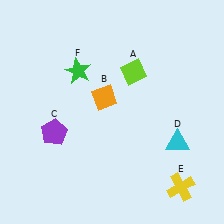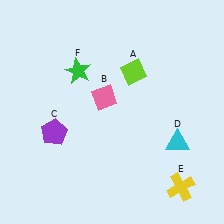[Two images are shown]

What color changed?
The diamond (B) changed from orange in Image 1 to pink in Image 2.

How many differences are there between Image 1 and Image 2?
There is 1 difference between the two images.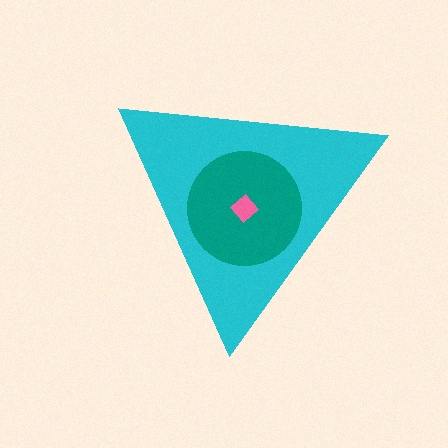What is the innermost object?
The pink diamond.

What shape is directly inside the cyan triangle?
The teal circle.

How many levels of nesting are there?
3.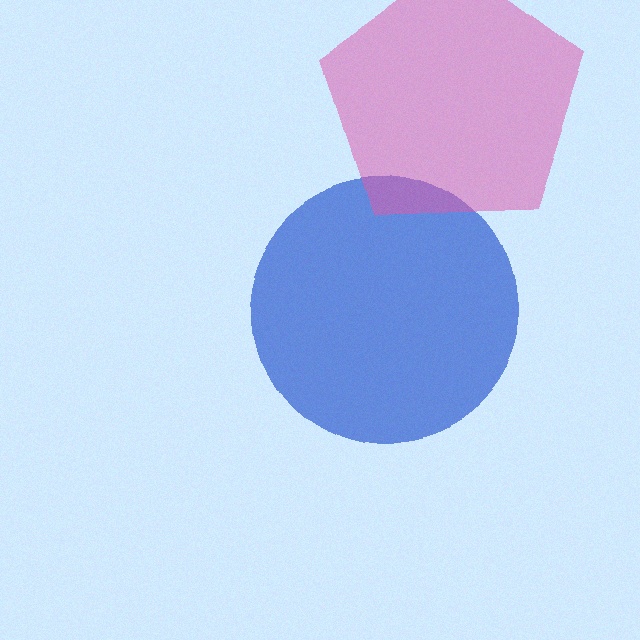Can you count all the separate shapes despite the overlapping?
Yes, there are 2 separate shapes.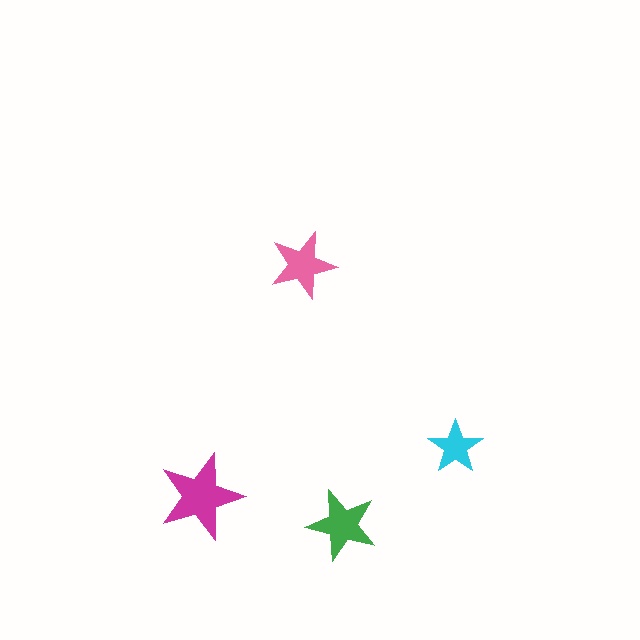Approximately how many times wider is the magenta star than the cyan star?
About 1.5 times wider.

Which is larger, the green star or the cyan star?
The green one.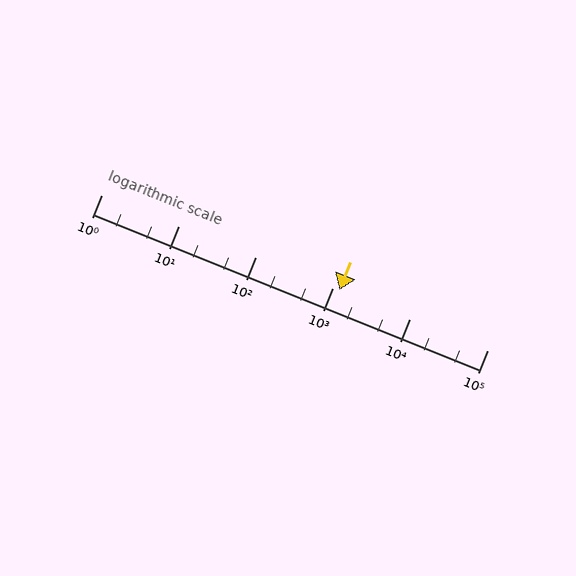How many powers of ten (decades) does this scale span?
The scale spans 5 decades, from 1 to 100000.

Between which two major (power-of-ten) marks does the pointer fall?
The pointer is between 1000 and 10000.